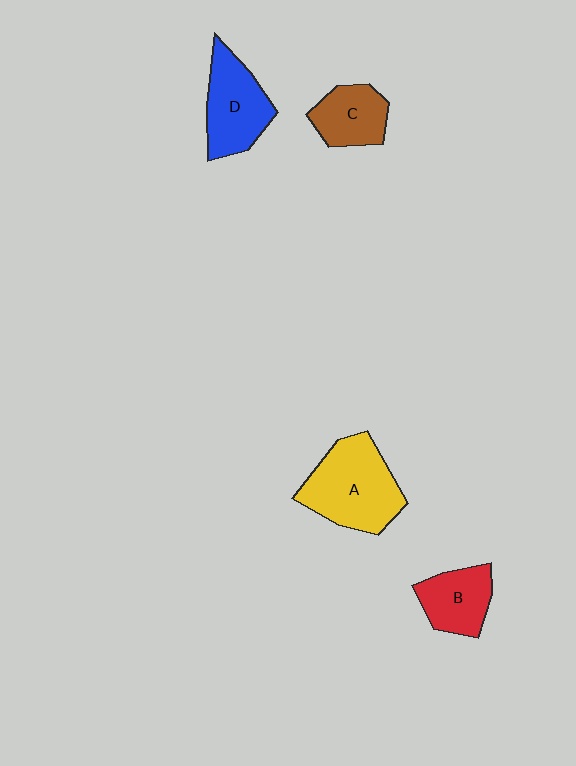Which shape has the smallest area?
Shape C (brown).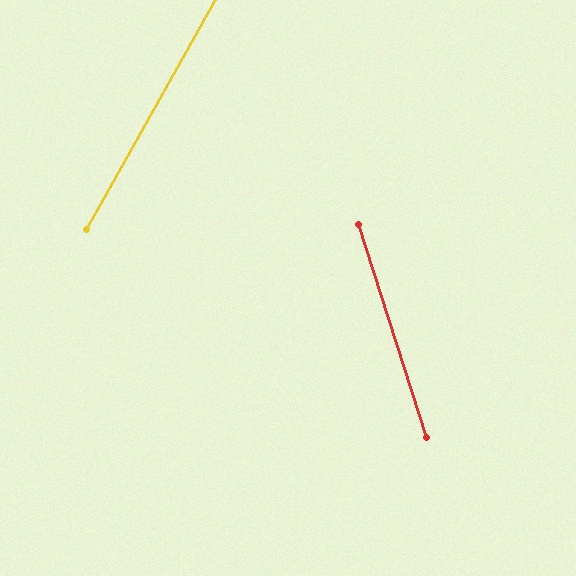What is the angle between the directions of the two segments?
Approximately 47 degrees.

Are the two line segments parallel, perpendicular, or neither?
Neither parallel nor perpendicular — they differ by about 47°.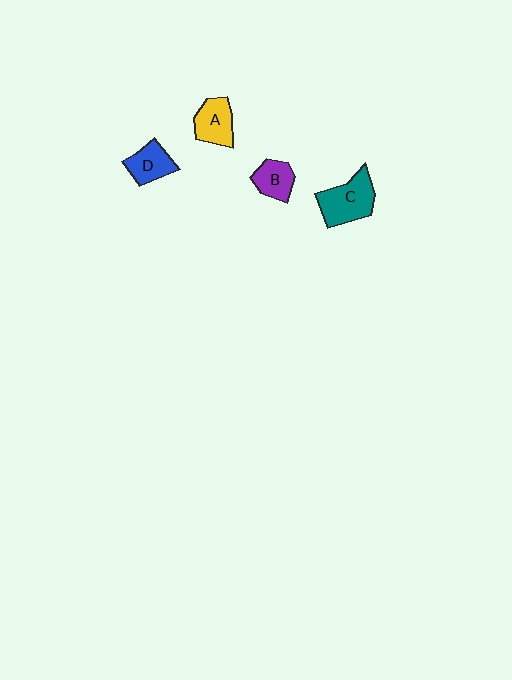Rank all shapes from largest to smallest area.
From largest to smallest: C (teal), A (yellow), D (blue), B (purple).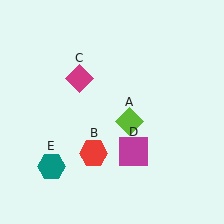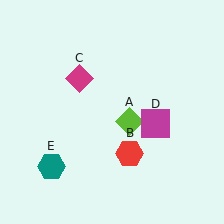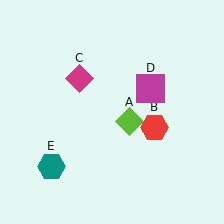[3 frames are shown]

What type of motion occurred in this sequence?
The red hexagon (object B), magenta square (object D) rotated counterclockwise around the center of the scene.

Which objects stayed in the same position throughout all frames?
Lime diamond (object A) and magenta diamond (object C) and teal hexagon (object E) remained stationary.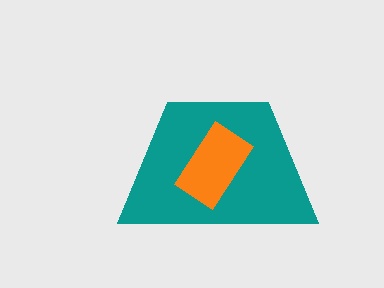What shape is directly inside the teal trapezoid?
The orange rectangle.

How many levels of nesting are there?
2.